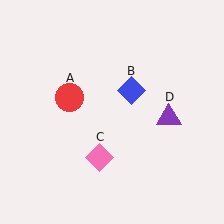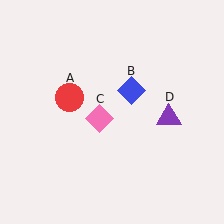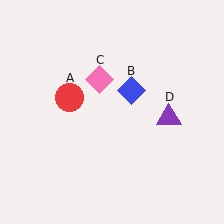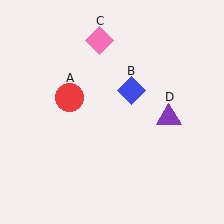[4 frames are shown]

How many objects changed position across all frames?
1 object changed position: pink diamond (object C).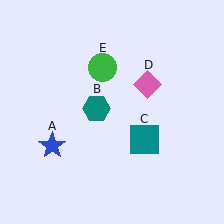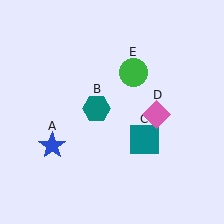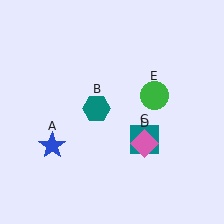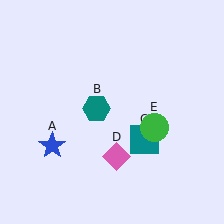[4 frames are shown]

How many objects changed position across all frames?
2 objects changed position: pink diamond (object D), green circle (object E).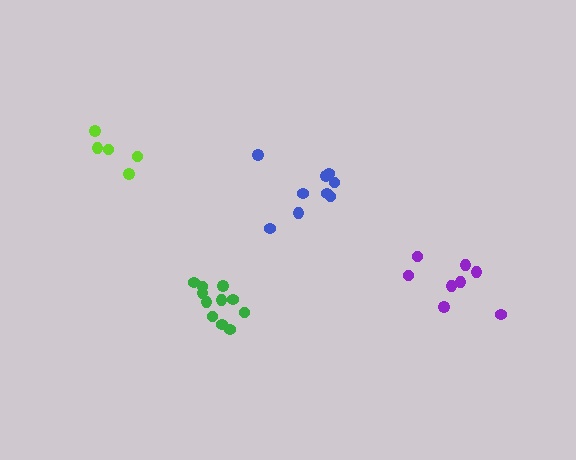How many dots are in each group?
Group 1: 8 dots, Group 2: 9 dots, Group 3: 5 dots, Group 4: 11 dots (33 total).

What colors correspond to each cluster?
The clusters are colored: purple, blue, lime, green.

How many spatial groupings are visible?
There are 4 spatial groupings.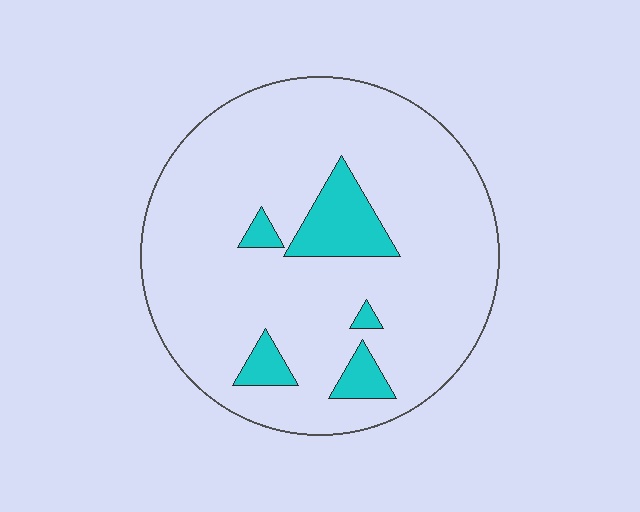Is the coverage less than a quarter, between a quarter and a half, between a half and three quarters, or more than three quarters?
Less than a quarter.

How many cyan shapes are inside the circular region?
5.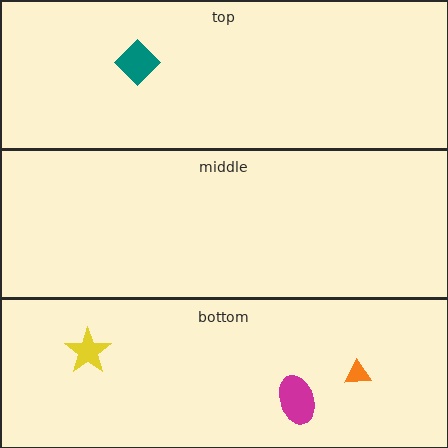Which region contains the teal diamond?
The top region.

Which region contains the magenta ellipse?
The bottom region.